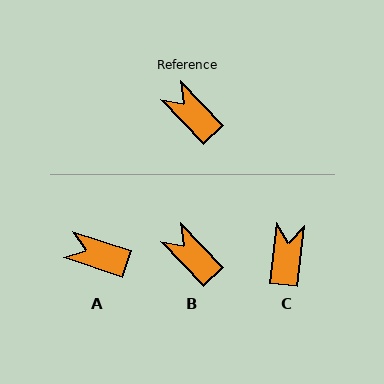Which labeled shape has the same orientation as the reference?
B.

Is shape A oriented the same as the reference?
No, it is off by about 28 degrees.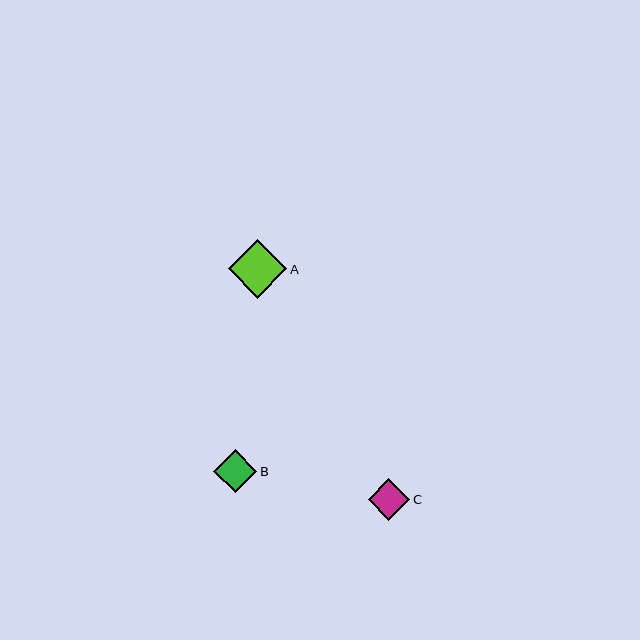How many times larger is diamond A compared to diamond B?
Diamond A is approximately 1.4 times the size of diamond B.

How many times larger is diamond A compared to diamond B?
Diamond A is approximately 1.4 times the size of diamond B.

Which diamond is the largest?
Diamond A is the largest with a size of approximately 59 pixels.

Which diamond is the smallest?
Diamond C is the smallest with a size of approximately 41 pixels.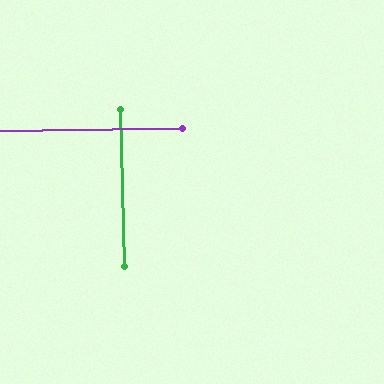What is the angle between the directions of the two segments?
Approximately 89 degrees.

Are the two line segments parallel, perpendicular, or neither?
Perpendicular — they meet at approximately 89°.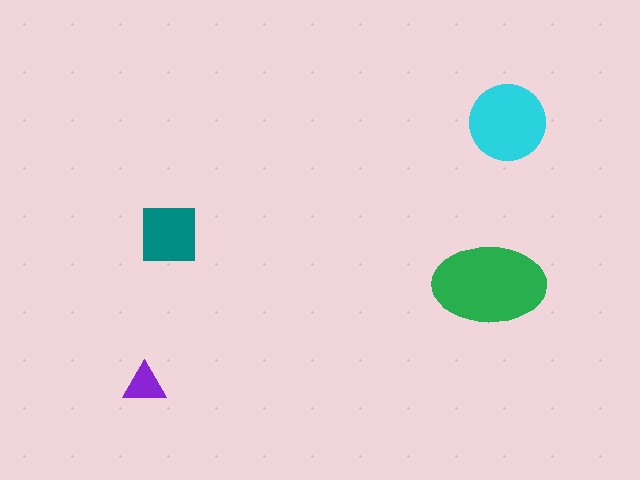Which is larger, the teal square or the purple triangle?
The teal square.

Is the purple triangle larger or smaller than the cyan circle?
Smaller.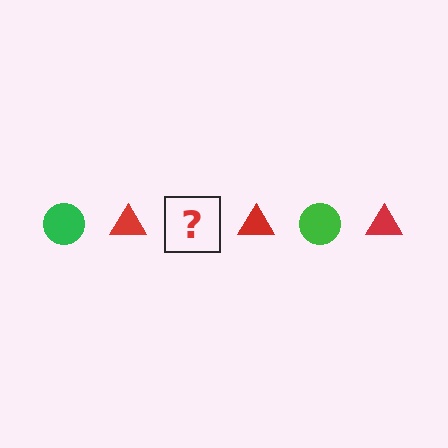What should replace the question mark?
The question mark should be replaced with a green circle.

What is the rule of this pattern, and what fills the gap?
The rule is that the pattern alternates between green circle and red triangle. The gap should be filled with a green circle.